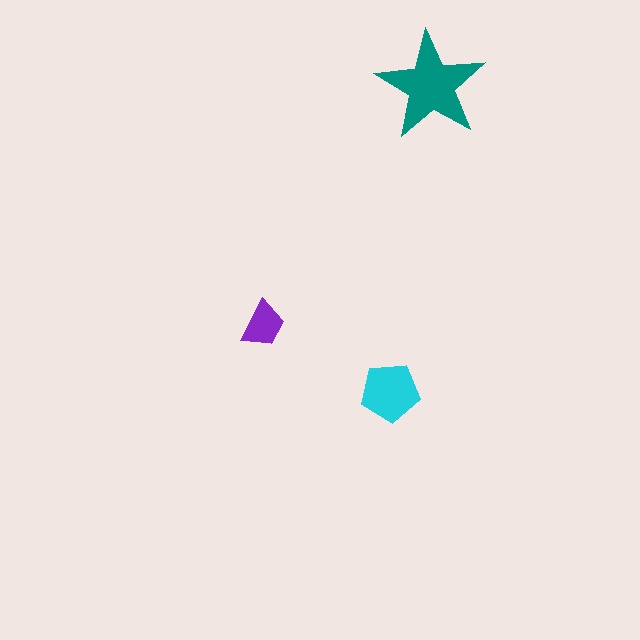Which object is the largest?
The teal star.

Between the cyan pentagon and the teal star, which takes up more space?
The teal star.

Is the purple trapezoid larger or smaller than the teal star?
Smaller.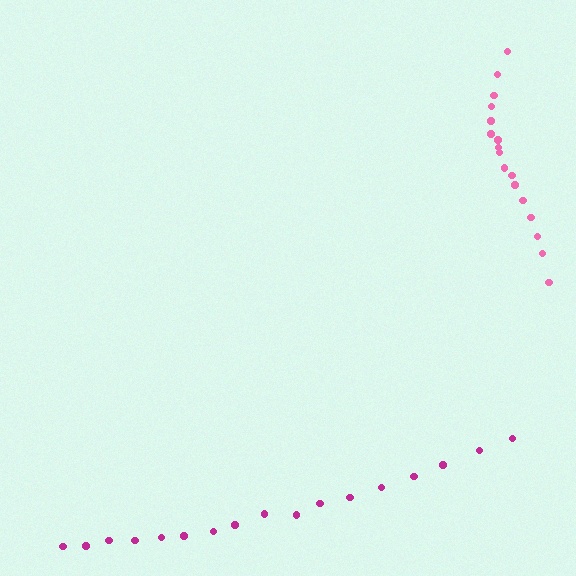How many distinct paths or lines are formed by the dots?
There are 2 distinct paths.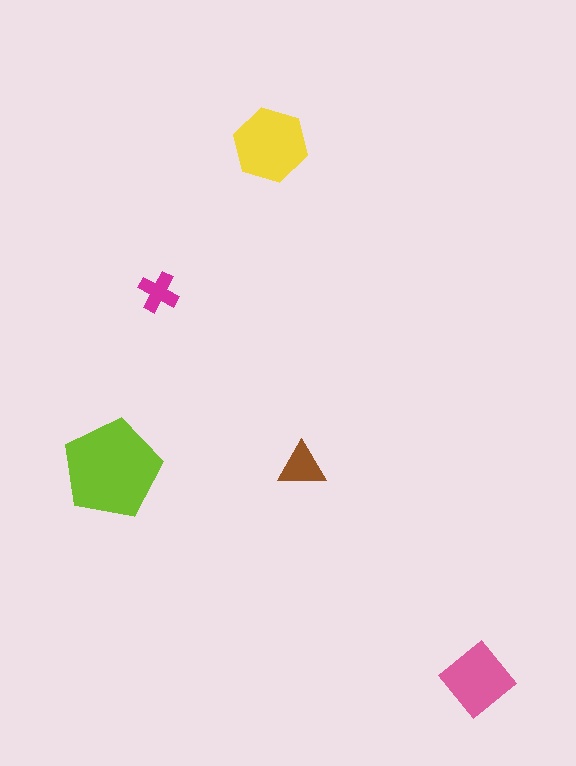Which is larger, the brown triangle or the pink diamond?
The pink diamond.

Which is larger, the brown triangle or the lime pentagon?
The lime pentagon.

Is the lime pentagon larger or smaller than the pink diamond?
Larger.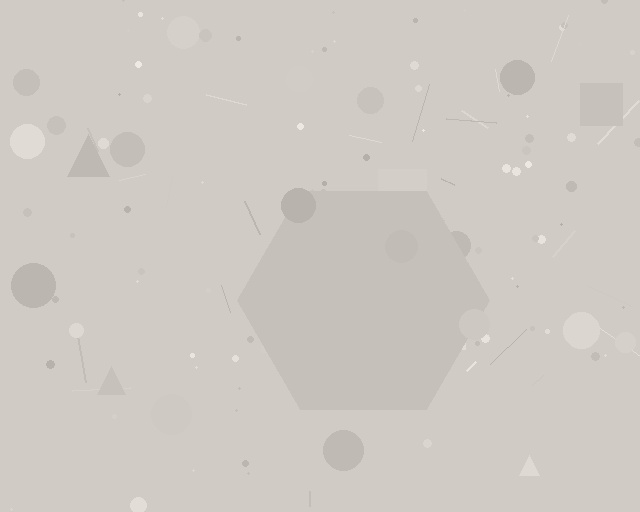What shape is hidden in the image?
A hexagon is hidden in the image.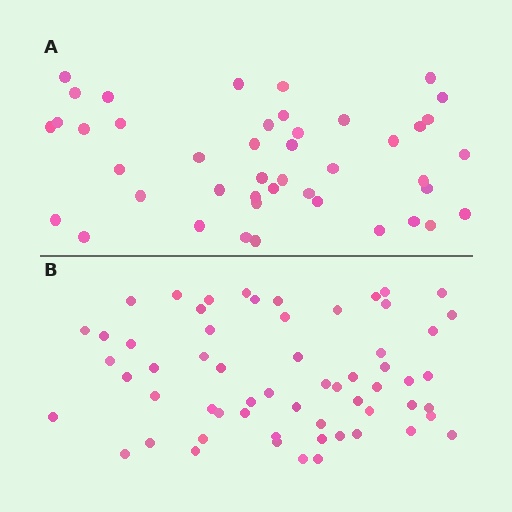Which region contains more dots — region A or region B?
Region B (the bottom region) has more dots.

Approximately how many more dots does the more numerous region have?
Region B has approximately 15 more dots than region A.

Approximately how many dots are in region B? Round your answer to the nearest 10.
About 60 dots.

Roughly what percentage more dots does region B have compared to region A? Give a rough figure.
About 35% more.